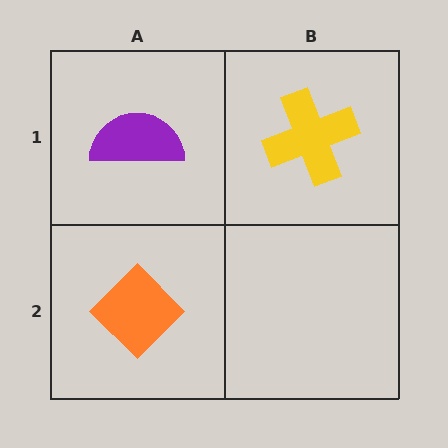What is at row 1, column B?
A yellow cross.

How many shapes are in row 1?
2 shapes.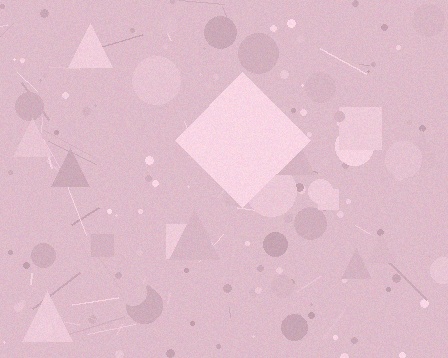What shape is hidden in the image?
A diamond is hidden in the image.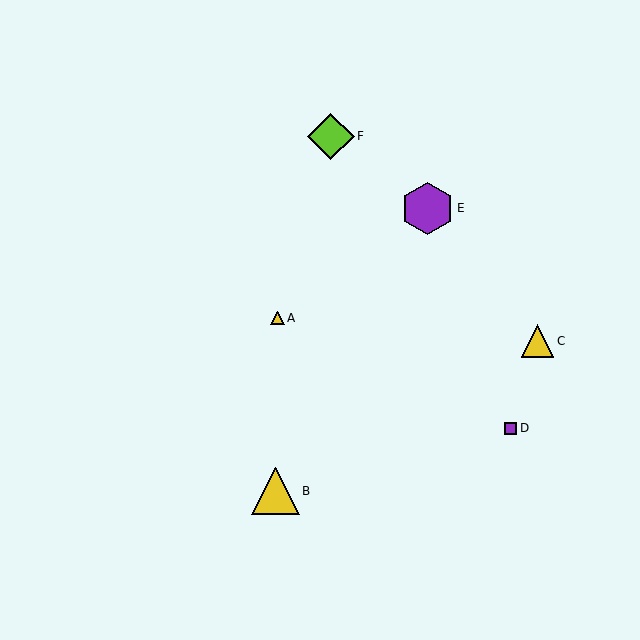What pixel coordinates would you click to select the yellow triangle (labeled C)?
Click at (537, 341) to select the yellow triangle C.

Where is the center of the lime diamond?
The center of the lime diamond is at (331, 136).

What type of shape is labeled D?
Shape D is a purple square.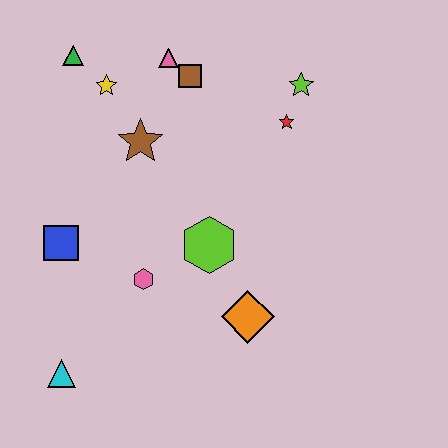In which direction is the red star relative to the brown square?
The red star is to the right of the brown square.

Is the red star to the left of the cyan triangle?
No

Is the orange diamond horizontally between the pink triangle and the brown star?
No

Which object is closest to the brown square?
The pink triangle is closest to the brown square.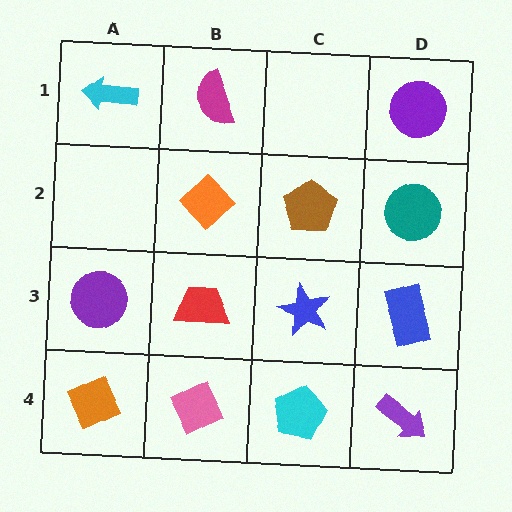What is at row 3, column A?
A purple circle.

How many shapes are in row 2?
3 shapes.